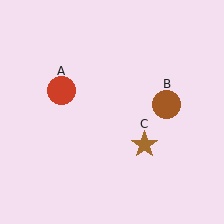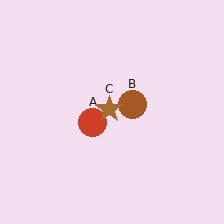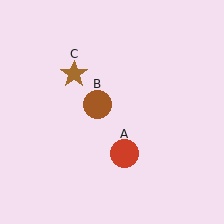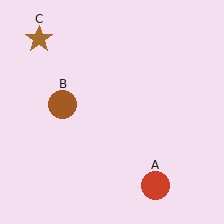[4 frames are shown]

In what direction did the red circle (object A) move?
The red circle (object A) moved down and to the right.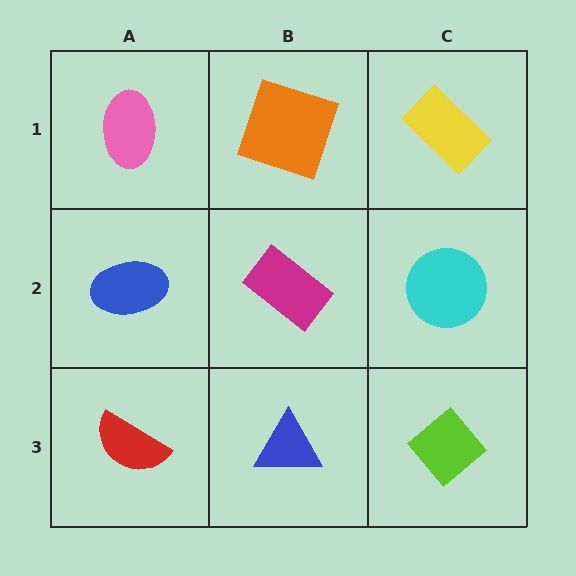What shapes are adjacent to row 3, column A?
A blue ellipse (row 2, column A), a blue triangle (row 3, column B).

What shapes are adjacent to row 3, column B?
A magenta rectangle (row 2, column B), a red semicircle (row 3, column A), a lime diamond (row 3, column C).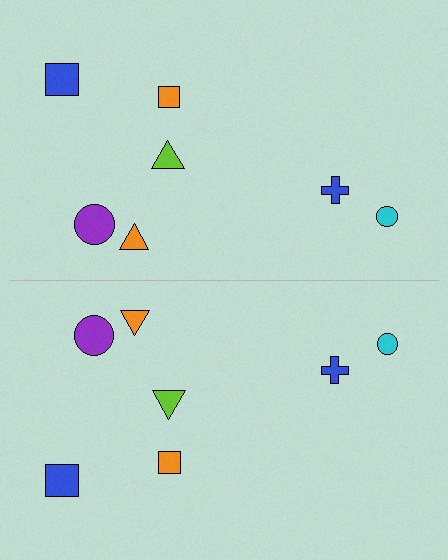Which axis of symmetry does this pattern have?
The pattern has a horizontal axis of symmetry running through the center of the image.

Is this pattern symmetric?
Yes, this pattern has bilateral (reflection) symmetry.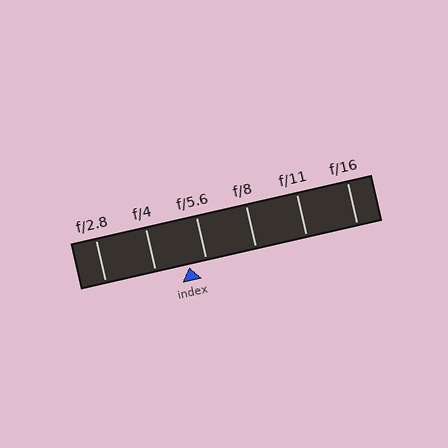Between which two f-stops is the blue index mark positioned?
The index mark is between f/4 and f/5.6.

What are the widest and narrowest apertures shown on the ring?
The widest aperture shown is f/2.8 and the narrowest is f/16.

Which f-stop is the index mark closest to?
The index mark is closest to f/5.6.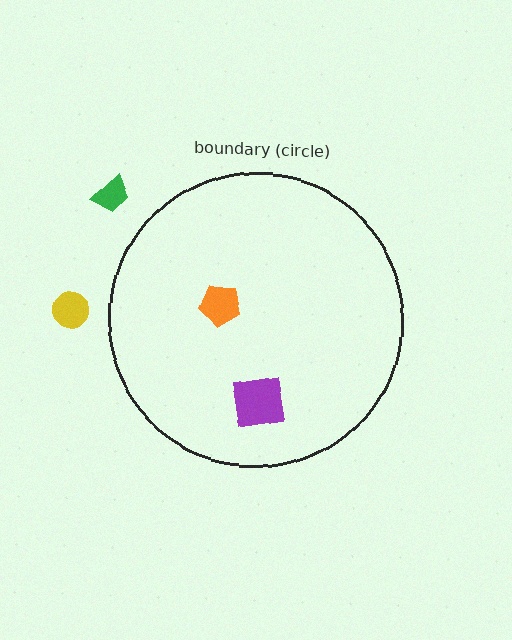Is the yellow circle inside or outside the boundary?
Outside.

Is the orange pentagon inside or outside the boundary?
Inside.